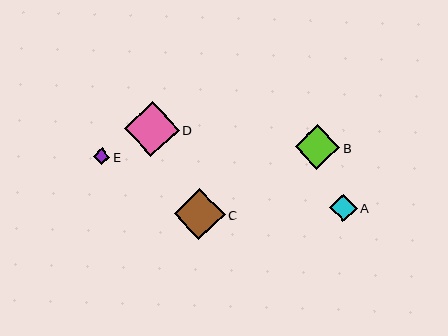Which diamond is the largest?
Diamond D is the largest with a size of approximately 55 pixels.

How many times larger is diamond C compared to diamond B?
Diamond C is approximately 1.1 times the size of diamond B.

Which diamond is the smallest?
Diamond E is the smallest with a size of approximately 17 pixels.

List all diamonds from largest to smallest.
From largest to smallest: D, C, B, A, E.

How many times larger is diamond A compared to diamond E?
Diamond A is approximately 1.7 times the size of diamond E.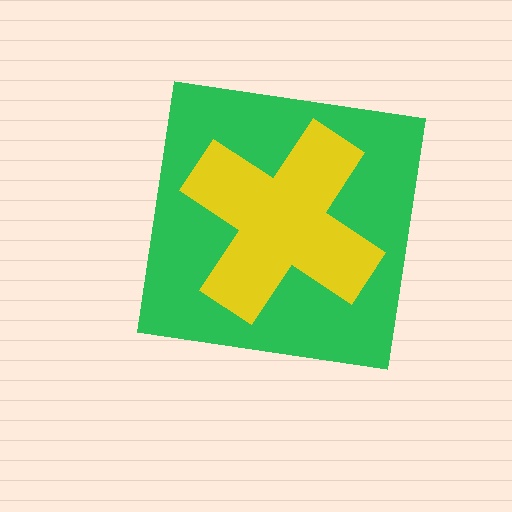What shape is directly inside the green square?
The yellow cross.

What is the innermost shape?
The yellow cross.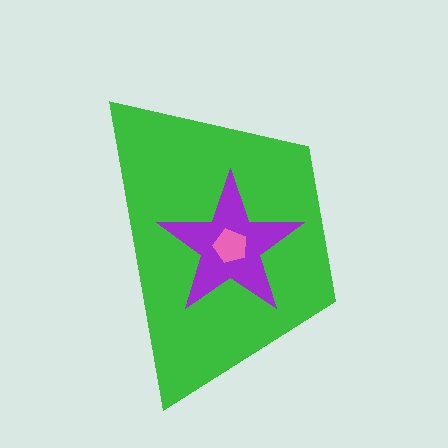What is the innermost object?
The pink pentagon.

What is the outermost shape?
The green trapezoid.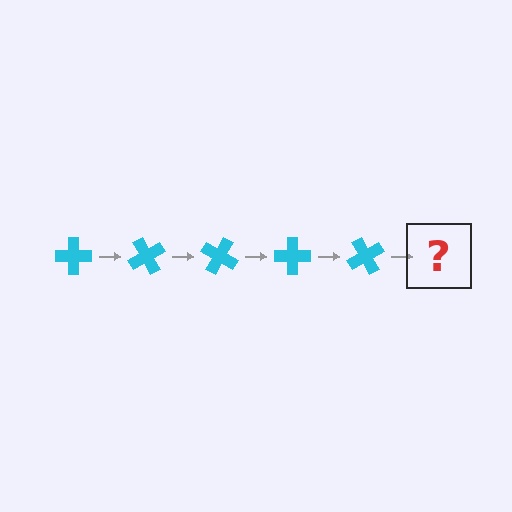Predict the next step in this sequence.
The next step is a cyan cross rotated 300 degrees.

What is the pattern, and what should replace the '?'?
The pattern is that the cross rotates 60 degrees each step. The '?' should be a cyan cross rotated 300 degrees.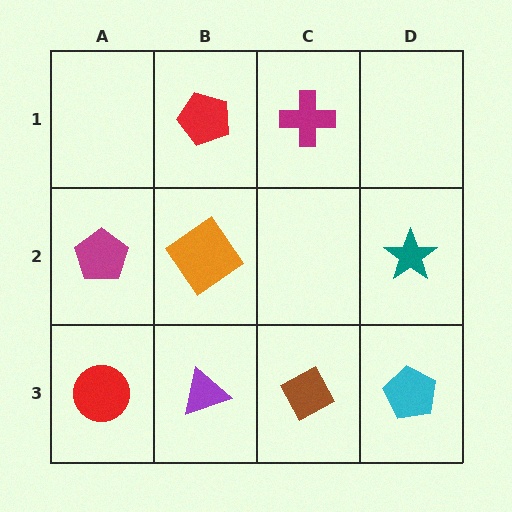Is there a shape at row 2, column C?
No, that cell is empty.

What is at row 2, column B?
An orange diamond.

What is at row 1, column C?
A magenta cross.